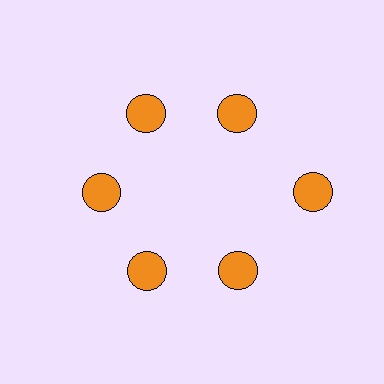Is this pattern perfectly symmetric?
No. The 6 orange circles are arranged in a ring, but one element near the 3 o'clock position is pushed outward from the center, breaking the 6-fold rotational symmetry.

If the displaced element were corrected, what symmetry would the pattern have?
It would have 6-fold rotational symmetry — the pattern would map onto itself every 60 degrees.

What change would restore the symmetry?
The symmetry would be restored by moving it inward, back onto the ring so that all 6 circles sit at equal angles and equal distance from the center.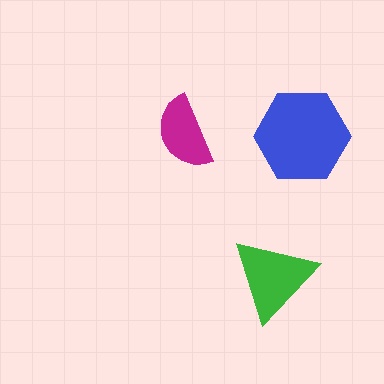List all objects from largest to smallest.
The blue hexagon, the green triangle, the magenta semicircle.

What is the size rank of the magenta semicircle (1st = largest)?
3rd.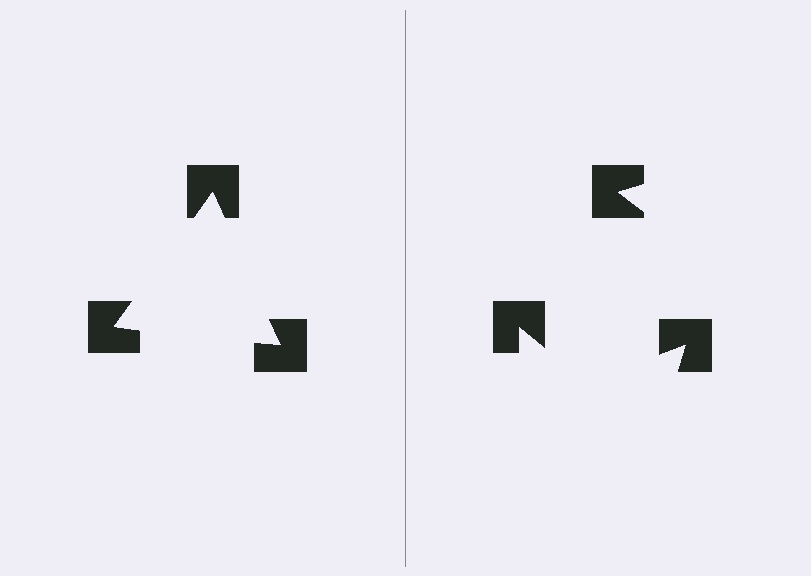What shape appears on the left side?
An illusory triangle.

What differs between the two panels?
The notched squares are positioned identically on both sides; only the wedge orientations differ. On the left they align to a triangle; on the right they are misaligned.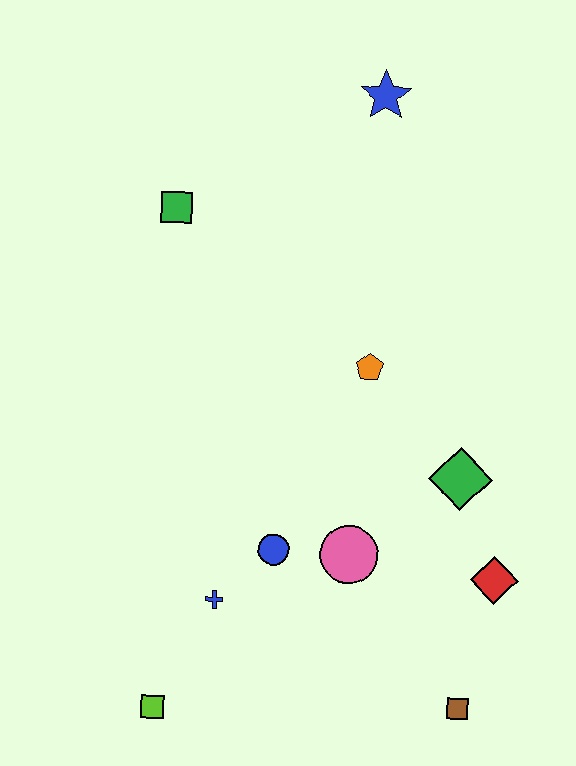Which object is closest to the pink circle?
The blue circle is closest to the pink circle.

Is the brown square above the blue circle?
No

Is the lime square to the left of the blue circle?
Yes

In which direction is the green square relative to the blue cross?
The green square is above the blue cross.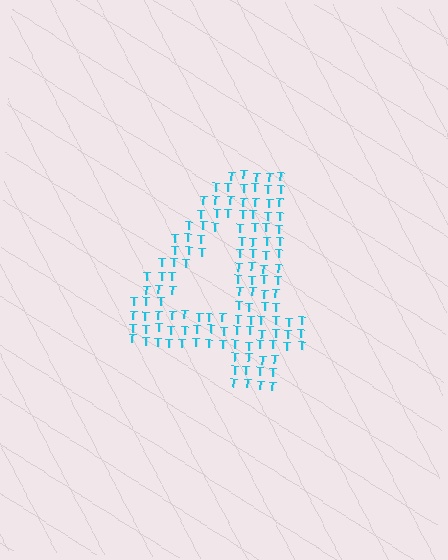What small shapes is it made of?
It is made of small letter T's.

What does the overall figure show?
The overall figure shows the digit 4.